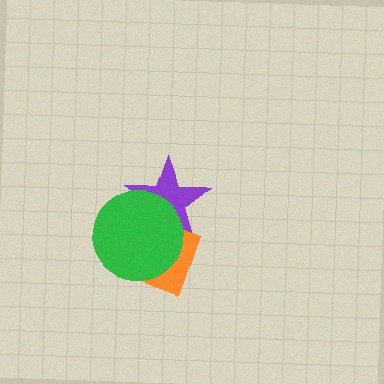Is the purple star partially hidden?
Yes, it is partially covered by another shape.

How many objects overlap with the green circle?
2 objects overlap with the green circle.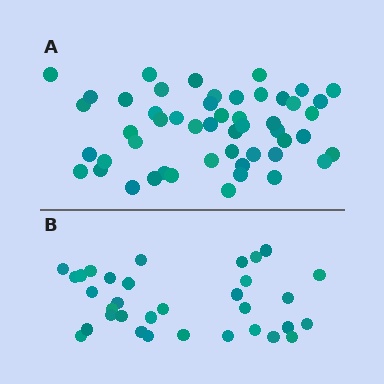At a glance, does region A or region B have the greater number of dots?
Region A (the top region) has more dots.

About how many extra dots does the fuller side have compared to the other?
Region A has approximately 20 more dots than region B.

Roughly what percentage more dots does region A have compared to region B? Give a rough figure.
About 55% more.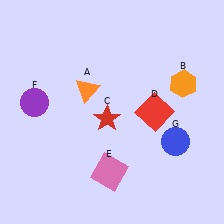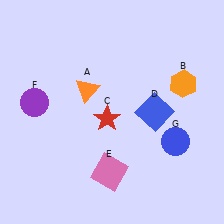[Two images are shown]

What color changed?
The square (D) changed from red in Image 1 to blue in Image 2.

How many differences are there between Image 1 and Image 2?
There is 1 difference between the two images.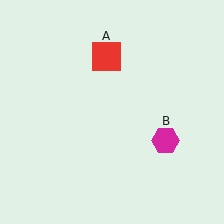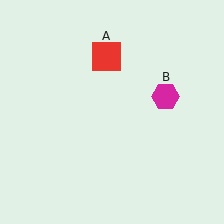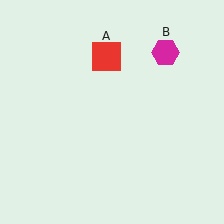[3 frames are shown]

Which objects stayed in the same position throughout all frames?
Red square (object A) remained stationary.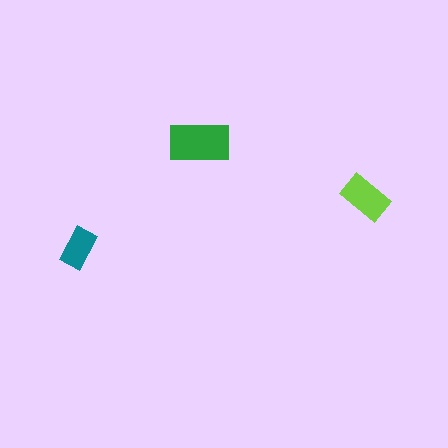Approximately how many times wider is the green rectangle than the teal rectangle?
About 1.5 times wider.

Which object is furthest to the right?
The lime rectangle is rightmost.